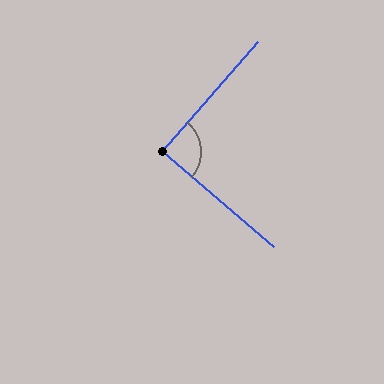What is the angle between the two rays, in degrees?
Approximately 89 degrees.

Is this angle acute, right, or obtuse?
It is approximately a right angle.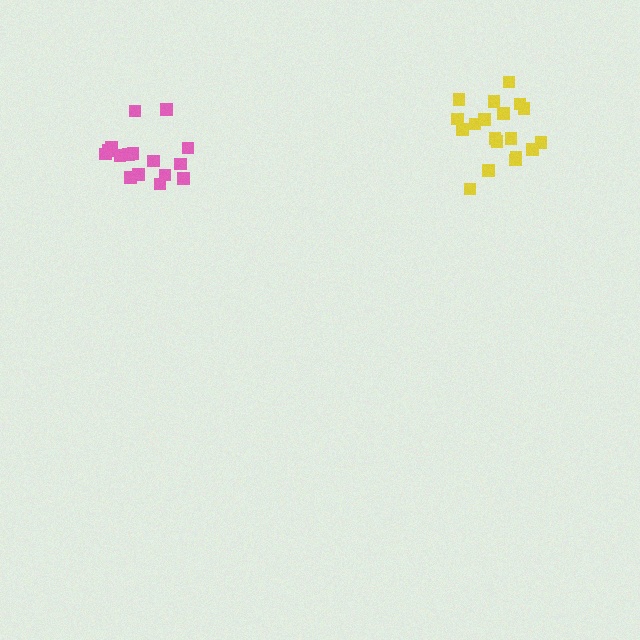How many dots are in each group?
Group 1: 19 dots, Group 2: 16 dots (35 total).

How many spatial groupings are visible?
There are 2 spatial groupings.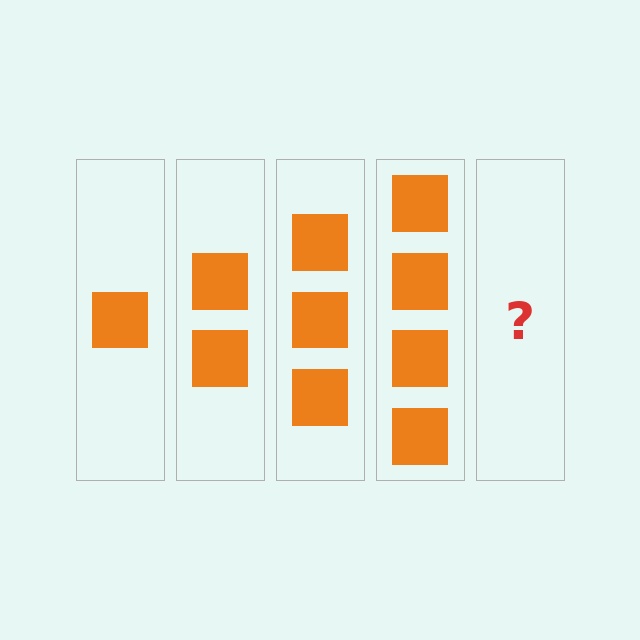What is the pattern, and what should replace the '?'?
The pattern is that each step adds one more square. The '?' should be 5 squares.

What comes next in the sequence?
The next element should be 5 squares.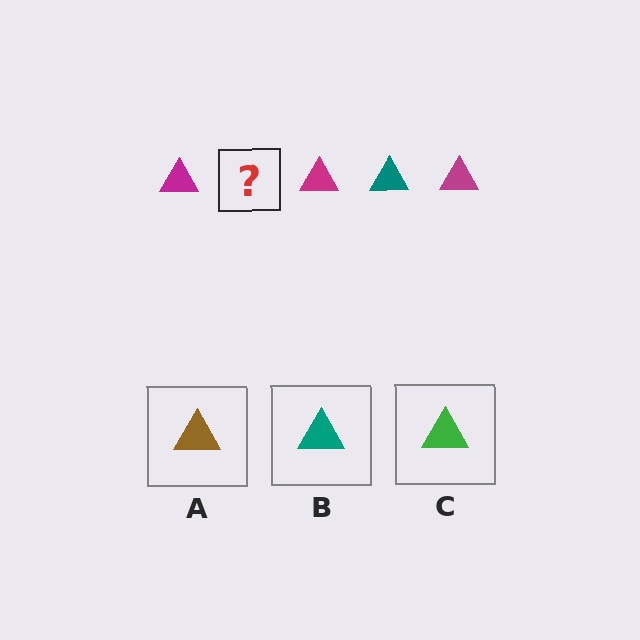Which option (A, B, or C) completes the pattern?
B.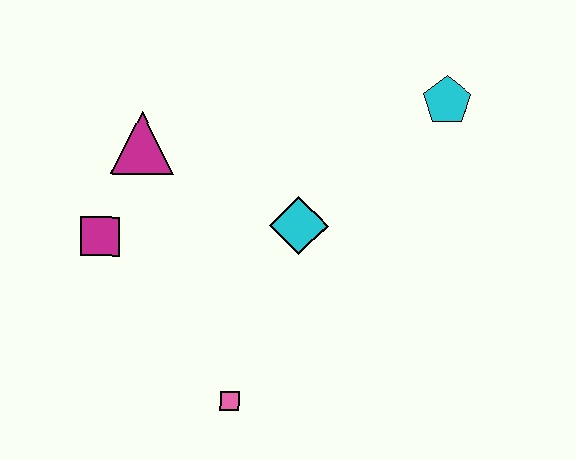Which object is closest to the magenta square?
The magenta triangle is closest to the magenta square.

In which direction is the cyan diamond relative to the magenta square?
The cyan diamond is to the right of the magenta square.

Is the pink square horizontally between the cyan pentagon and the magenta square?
Yes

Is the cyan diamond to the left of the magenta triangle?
No